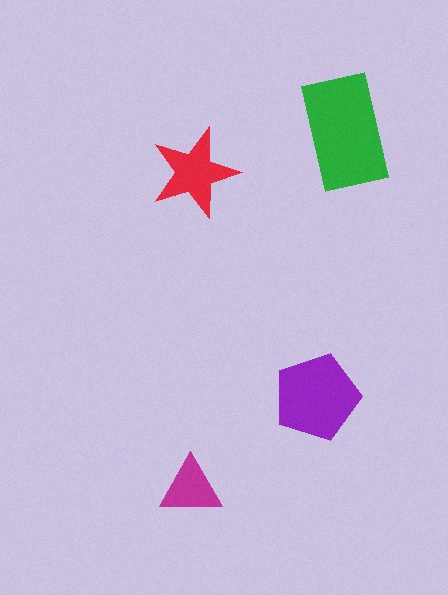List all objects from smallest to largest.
The magenta triangle, the red star, the purple pentagon, the green rectangle.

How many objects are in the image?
There are 4 objects in the image.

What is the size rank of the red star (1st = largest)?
3rd.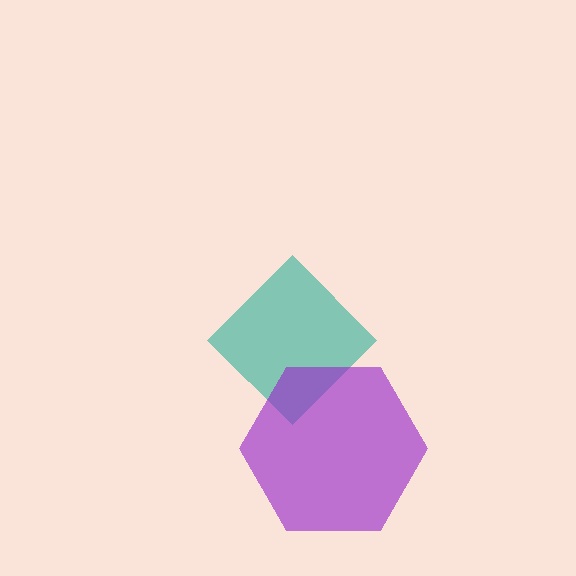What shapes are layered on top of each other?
The layered shapes are: a teal diamond, a purple hexagon.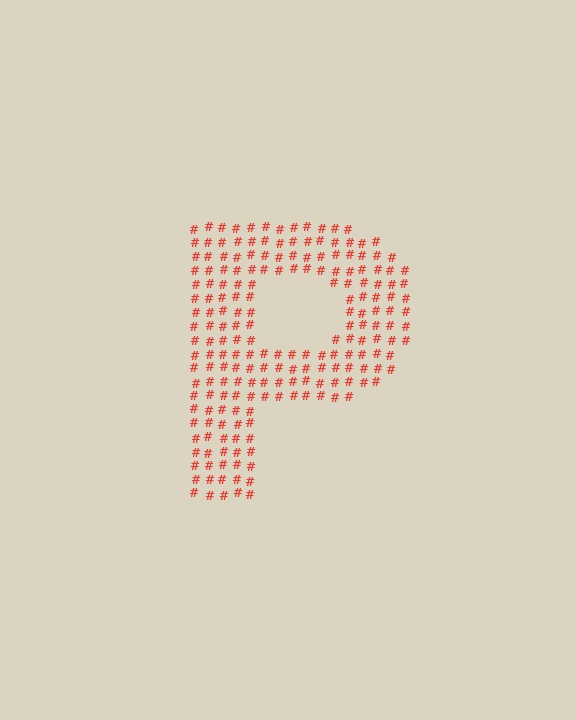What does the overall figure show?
The overall figure shows the letter P.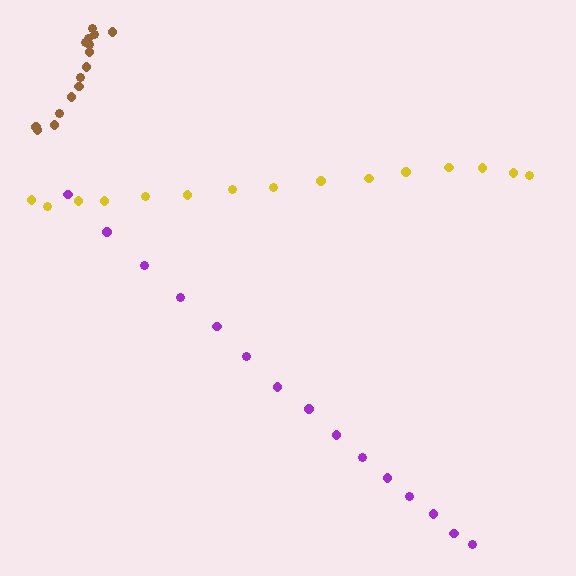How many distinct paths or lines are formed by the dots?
There are 3 distinct paths.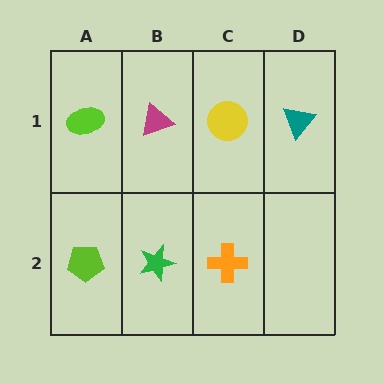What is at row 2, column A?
A lime pentagon.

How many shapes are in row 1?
4 shapes.